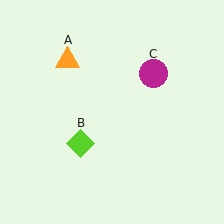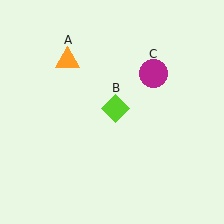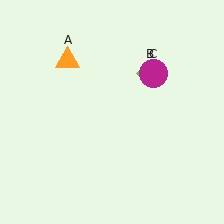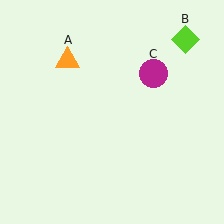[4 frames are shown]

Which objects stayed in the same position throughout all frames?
Orange triangle (object A) and magenta circle (object C) remained stationary.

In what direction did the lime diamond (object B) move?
The lime diamond (object B) moved up and to the right.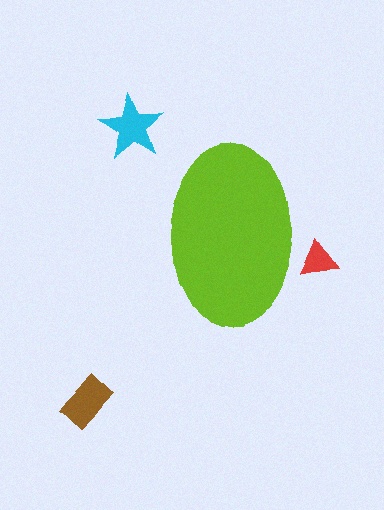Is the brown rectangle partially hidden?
No, the brown rectangle is fully visible.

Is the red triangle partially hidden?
Yes, the red triangle is partially hidden behind the lime ellipse.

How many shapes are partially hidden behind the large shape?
1 shape is partially hidden.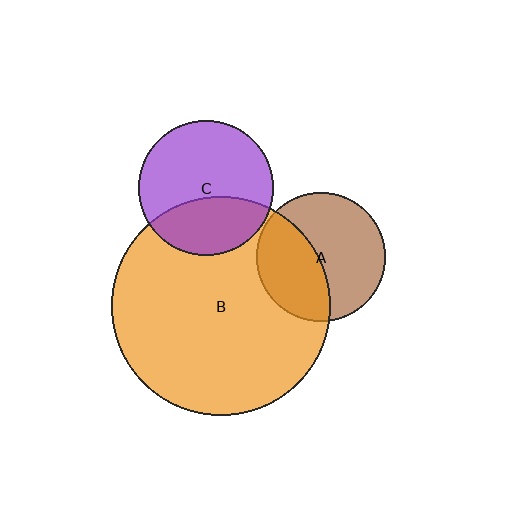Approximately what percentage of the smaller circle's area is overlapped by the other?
Approximately 35%.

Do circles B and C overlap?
Yes.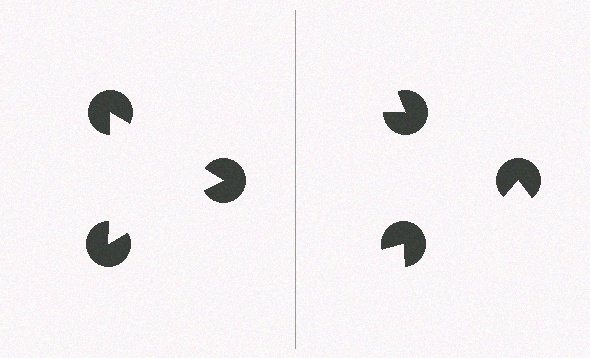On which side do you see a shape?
An illusory triangle appears on the left side. On the right side the wedge cuts are rotated, so no coherent shape forms.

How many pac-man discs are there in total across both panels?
6 — 3 on each side.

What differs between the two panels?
The pac-man discs are positioned identically on both sides; only the wedge orientations differ. On the left they align to a triangle; on the right they are misaligned.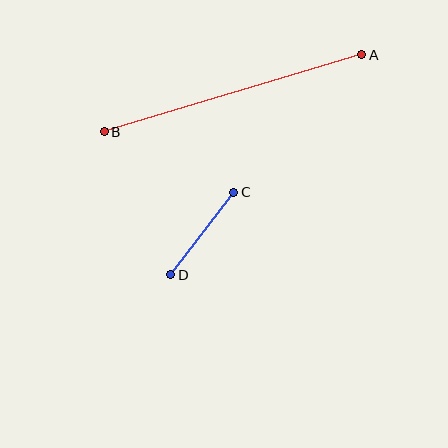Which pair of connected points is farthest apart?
Points A and B are farthest apart.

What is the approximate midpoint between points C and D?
The midpoint is at approximately (202, 234) pixels.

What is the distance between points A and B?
The distance is approximately 269 pixels.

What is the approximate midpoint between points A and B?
The midpoint is at approximately (233, 93) pixels.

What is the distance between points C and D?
The distance is approximately 104 pixels.